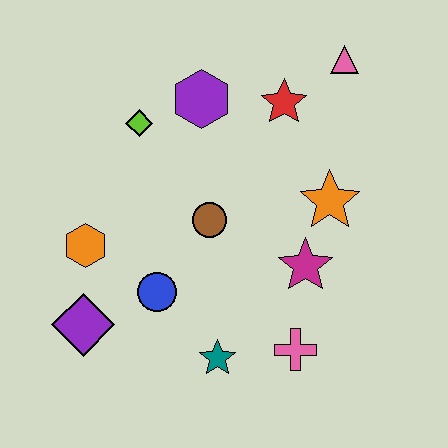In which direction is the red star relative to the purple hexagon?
The red star is to the right of the purple hexagon.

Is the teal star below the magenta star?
Yes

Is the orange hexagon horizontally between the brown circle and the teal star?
No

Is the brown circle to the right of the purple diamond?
Yes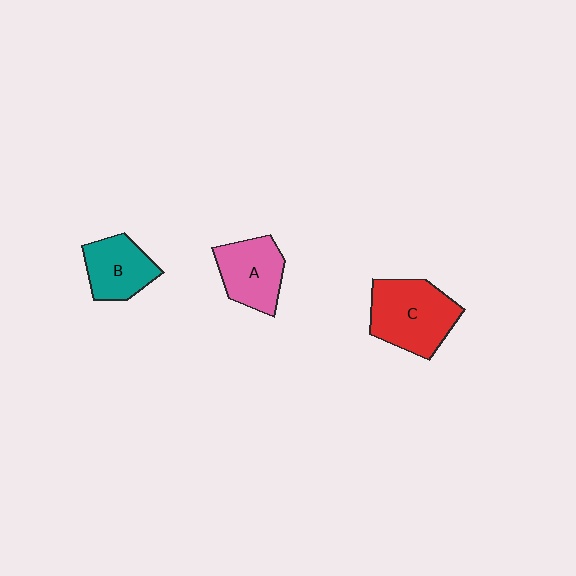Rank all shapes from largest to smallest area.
From largest to smallest: C (red), A (pink), B (teal).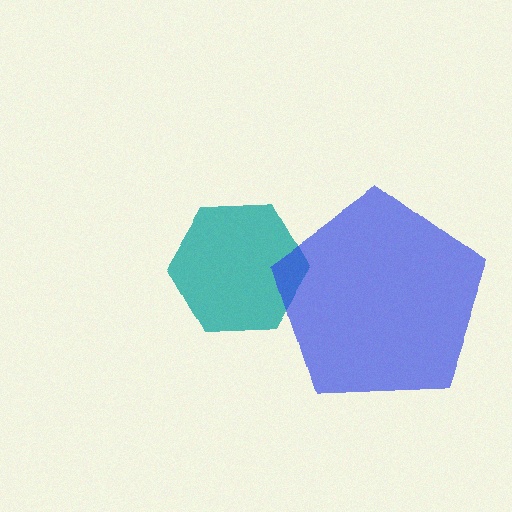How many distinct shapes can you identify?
There are 2 distinct shapes: a teal hexagon, a blue pentagon.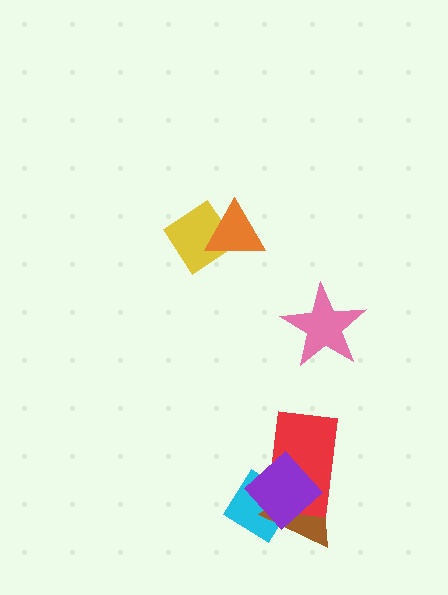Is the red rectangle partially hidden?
Yes, it is partially covered by another shape.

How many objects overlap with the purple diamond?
3 objects overlap with the purple diamond.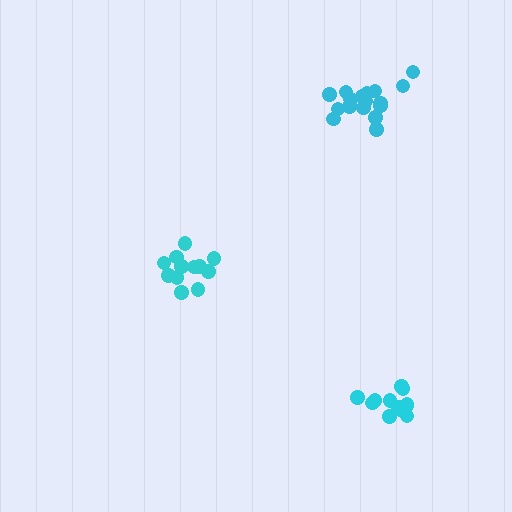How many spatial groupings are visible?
There are 3 spatial groupings.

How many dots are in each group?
Group 1: 18 dots, Group 2: 12 dots, Group 3: 14 dots (44 total).